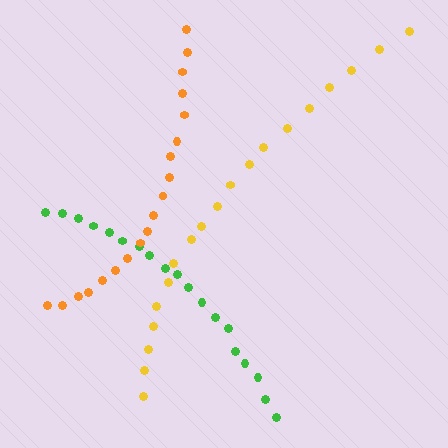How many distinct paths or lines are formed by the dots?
There are 3 distinct paths.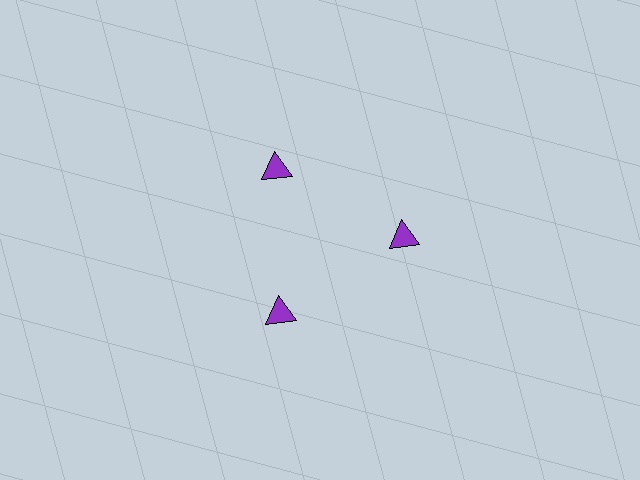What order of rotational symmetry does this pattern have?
This pattern has 3-fold rotational symmetry.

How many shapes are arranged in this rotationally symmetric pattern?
There are 3 shapes, arranged in 3 groups of 1.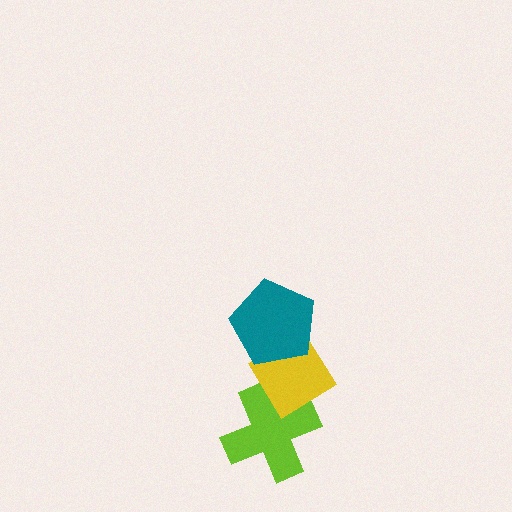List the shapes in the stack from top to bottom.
From top to bottom: the teal pentagon, the yellow diamond, the lime cross.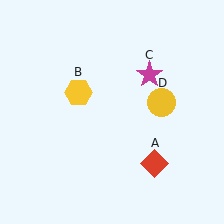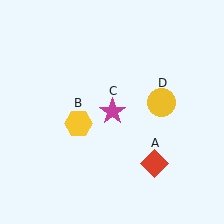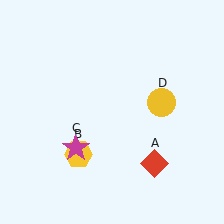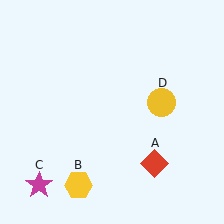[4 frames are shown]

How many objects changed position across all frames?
2 objects changed position: yellow hexagon (object B), magenta star (object C).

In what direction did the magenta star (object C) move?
The magenta star (object C) moved down and to the left.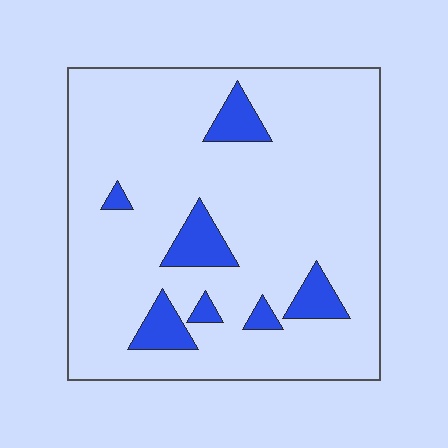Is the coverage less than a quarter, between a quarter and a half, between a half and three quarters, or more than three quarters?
Less than a quarter.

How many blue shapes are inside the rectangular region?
7.